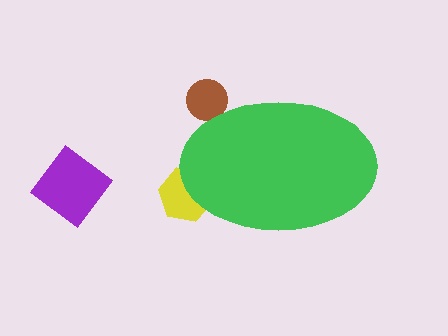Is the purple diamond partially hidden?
No, the purple diamond is fully visible.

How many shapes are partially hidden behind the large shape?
2 shapes are partially hidden.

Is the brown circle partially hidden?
Yes, the brown circle is partially hidden behind the green ellipse.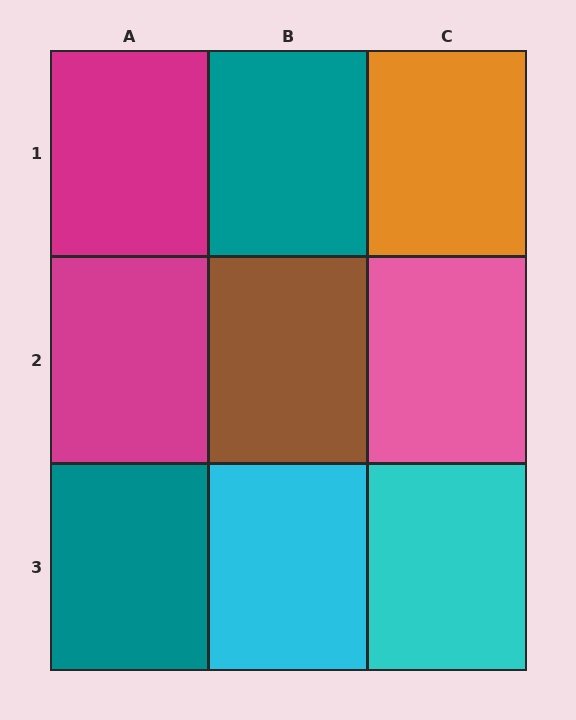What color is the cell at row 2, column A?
Magenta.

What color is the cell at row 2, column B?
Brown.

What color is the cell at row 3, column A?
Teal.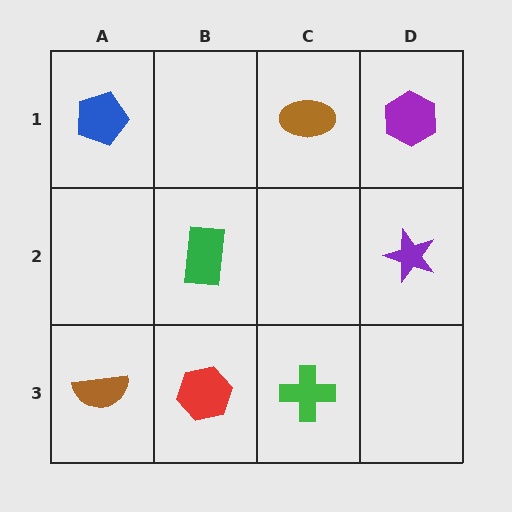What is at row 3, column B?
A red hexagon.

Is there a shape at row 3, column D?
No, that cell is empty.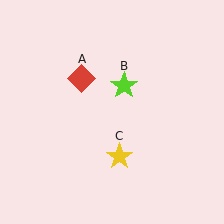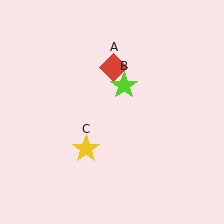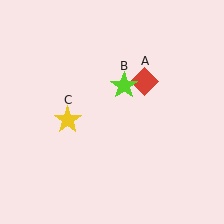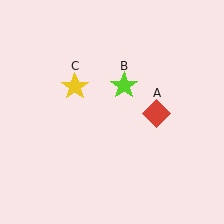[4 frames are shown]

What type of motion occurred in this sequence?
The red diamond (object A), yellow star (object C) rotated clockwise around the center of the scene.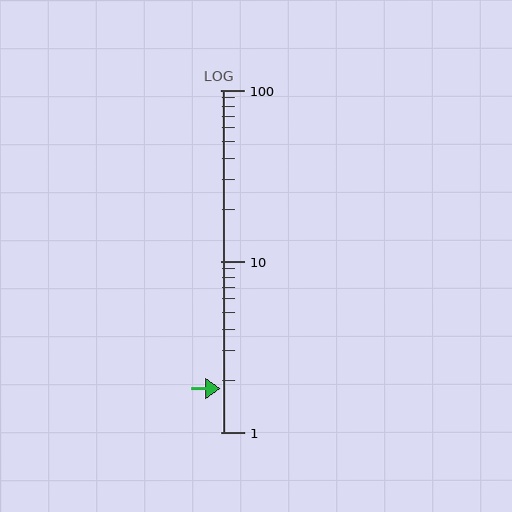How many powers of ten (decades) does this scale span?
The scale spans 2 decades, from 1 to 100.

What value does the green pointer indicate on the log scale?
The pointer indicates approximately 1.8.